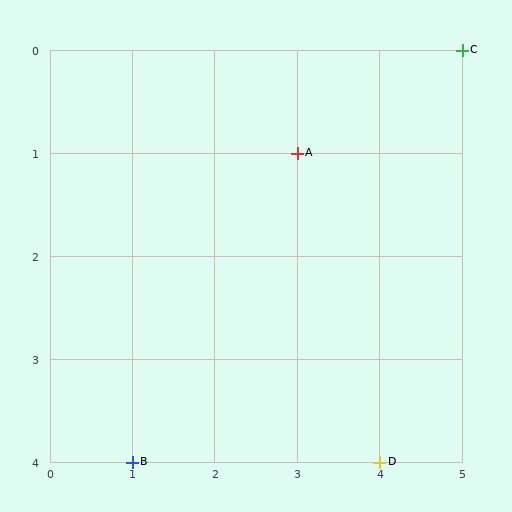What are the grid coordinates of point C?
Point C is at grid coordinates (5, 0).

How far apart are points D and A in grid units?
Points D and A are 1 column and 3 rows apart (about 3.2 grid units diagonally).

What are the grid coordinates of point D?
Point D is at grid coordinates (4, 4).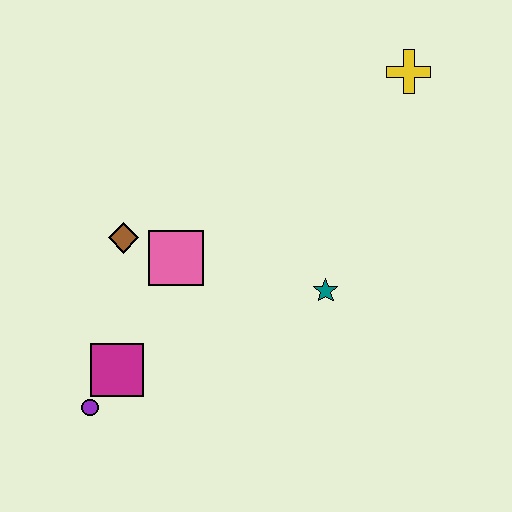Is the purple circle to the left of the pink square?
Yes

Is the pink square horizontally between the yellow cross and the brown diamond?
Yes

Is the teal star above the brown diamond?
No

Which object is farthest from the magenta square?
The yellow cross is farthest from the magenta square.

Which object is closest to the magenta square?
The purple circle is closest to the magenta square.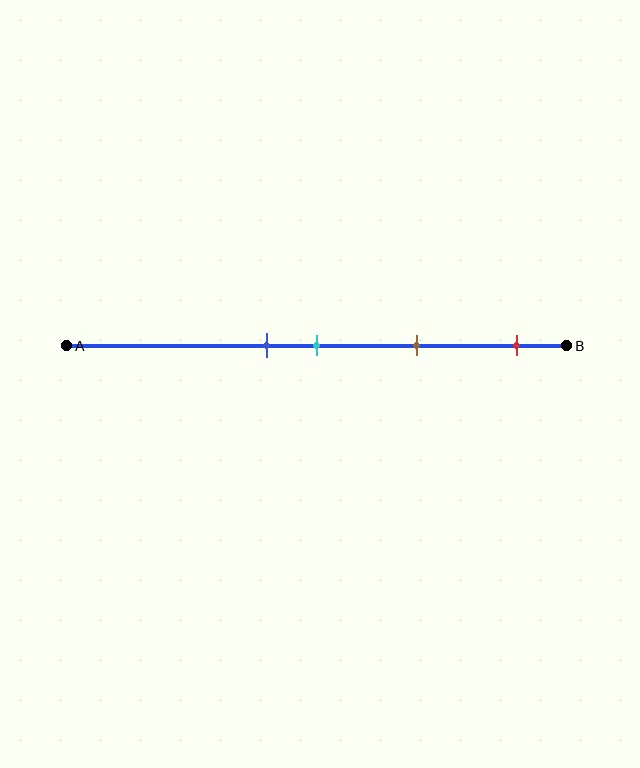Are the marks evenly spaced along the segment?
No, the marks are not evenly spaced.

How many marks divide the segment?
There are 4 marks dividing the segment.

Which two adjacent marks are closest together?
The blue and cyan marks are the closest adjacent pair.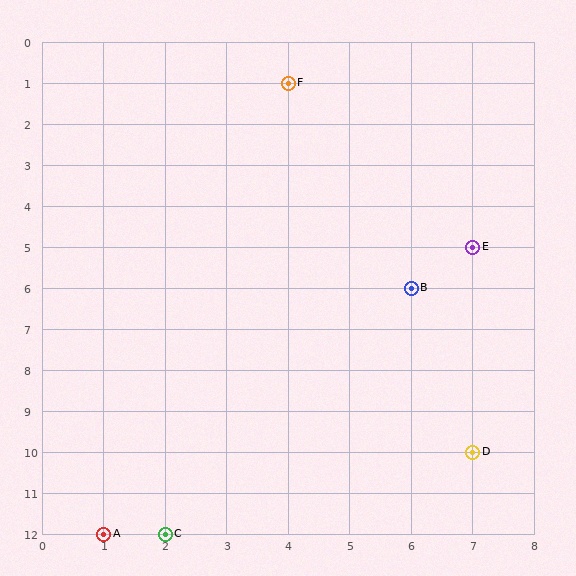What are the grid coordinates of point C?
Point C is at grid coordinates (2, 12).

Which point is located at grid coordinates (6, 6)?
Point B is at (6, 6).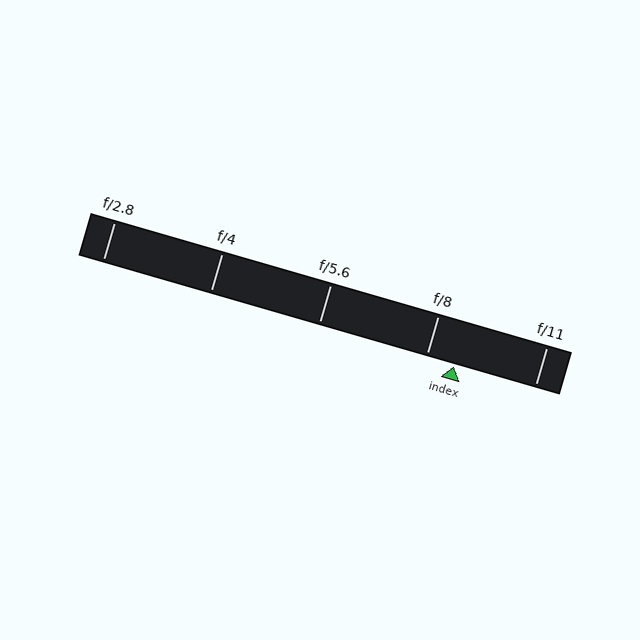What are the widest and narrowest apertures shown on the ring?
The widest aperture shown is f/2.8 and the narrowest is f/11.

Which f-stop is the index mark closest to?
The index mark is closest to f/8.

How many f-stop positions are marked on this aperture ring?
There are 5 f-stop positions marked.